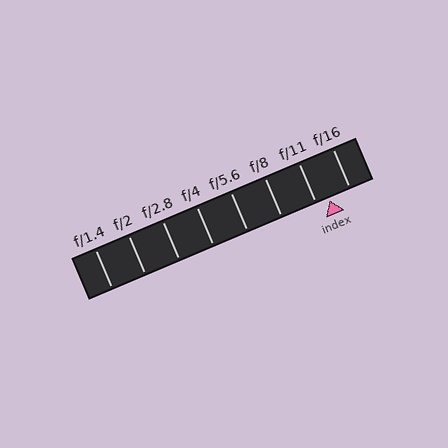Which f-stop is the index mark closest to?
The index mark is closest to f/11.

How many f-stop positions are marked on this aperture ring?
There are 8 f-stop positions marked.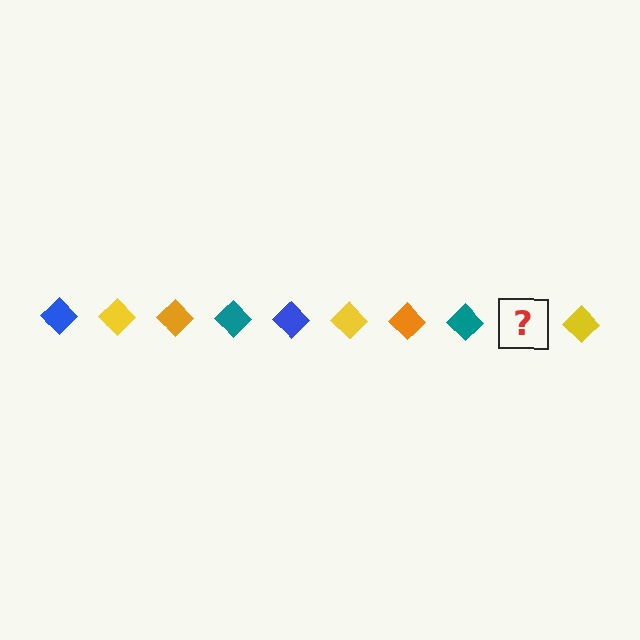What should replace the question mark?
The question mark should be replaced with a blue diamond.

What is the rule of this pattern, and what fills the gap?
The rule is that the pattern cycles through blue, yellow, orange, teal diamonds. The gap should be filled with a blue diamond.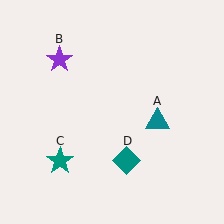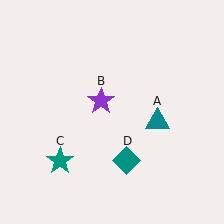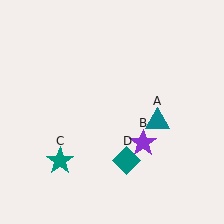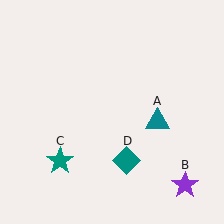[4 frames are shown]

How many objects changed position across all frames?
1 object changed position: purple star (object B).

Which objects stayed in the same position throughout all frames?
Teal triangle (object A) and teal star (object C) and teal diamond (object D) remained stationary.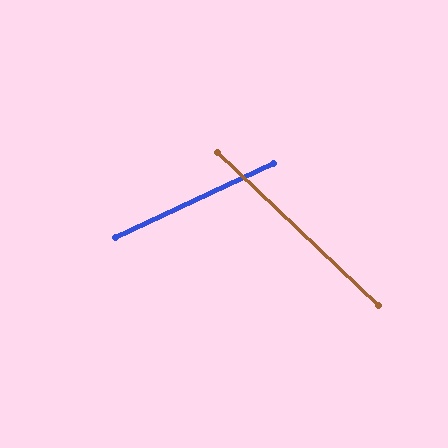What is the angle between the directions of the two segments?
Approximately 68 degrees.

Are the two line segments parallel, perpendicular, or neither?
Neither parallel nor perpendicular — they differ by about 68°.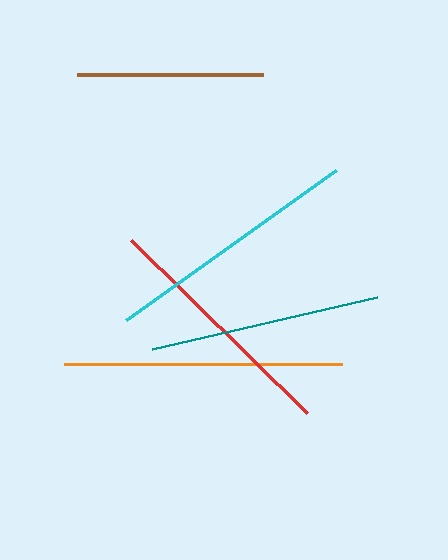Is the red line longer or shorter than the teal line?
The red line is longer than the teal line.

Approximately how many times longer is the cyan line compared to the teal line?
The cyan line is approximately 1.1 times the length of the teal line.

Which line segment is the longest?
The orange line is the longest at approximately 278 pixels.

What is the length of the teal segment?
The teal segment is approximately 231 pixels long.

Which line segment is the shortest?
The brown line is the shortest at approximately 186 pixels.